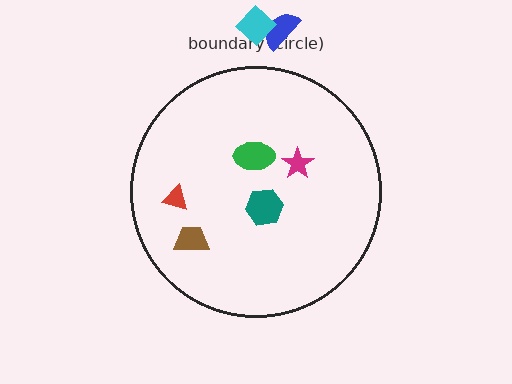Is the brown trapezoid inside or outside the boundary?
Inside.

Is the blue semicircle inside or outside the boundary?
Outside.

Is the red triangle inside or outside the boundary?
Inside.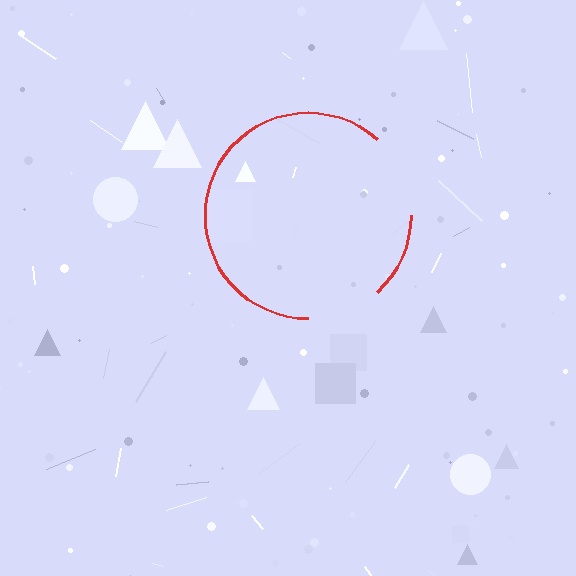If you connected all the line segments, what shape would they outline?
They would outline a circle.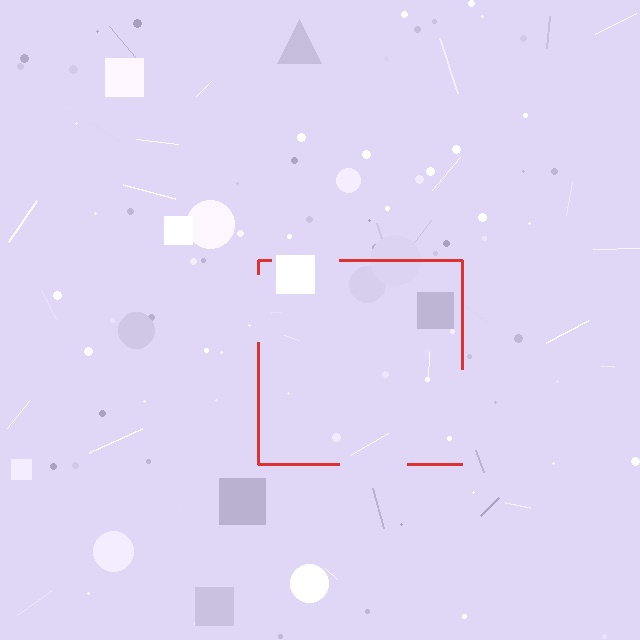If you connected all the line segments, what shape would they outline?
They would outline a square.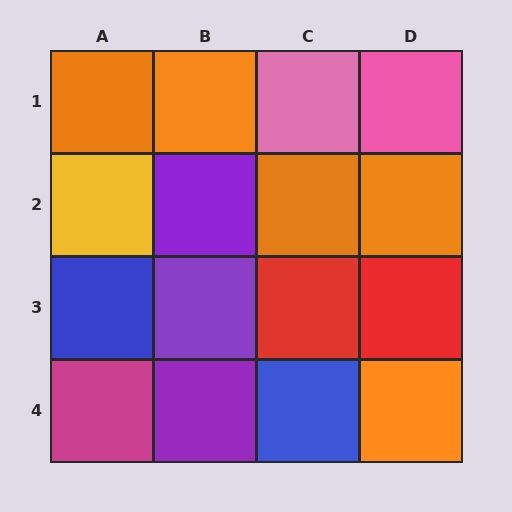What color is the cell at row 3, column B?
Purple.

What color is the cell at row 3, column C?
Red.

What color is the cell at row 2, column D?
Orange.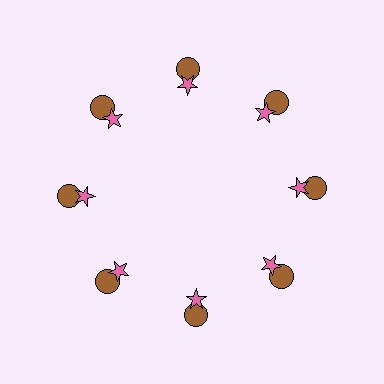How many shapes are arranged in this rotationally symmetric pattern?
There are 16 shapes, arranged in 8 groups of 2.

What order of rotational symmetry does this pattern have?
This pattern has 8-fold rotational symmetry.